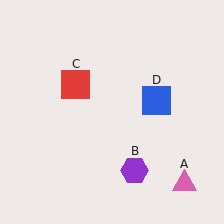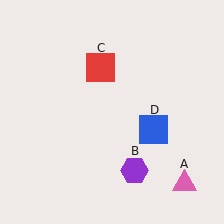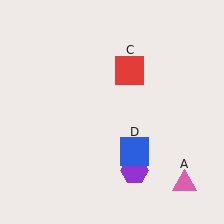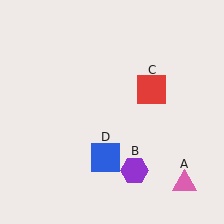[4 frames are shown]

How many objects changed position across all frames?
2 objects changed position: red square (object C), blue square (object D).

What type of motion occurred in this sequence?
The red square (object C), blue square (object D) rotated clockwise around the center of the scene.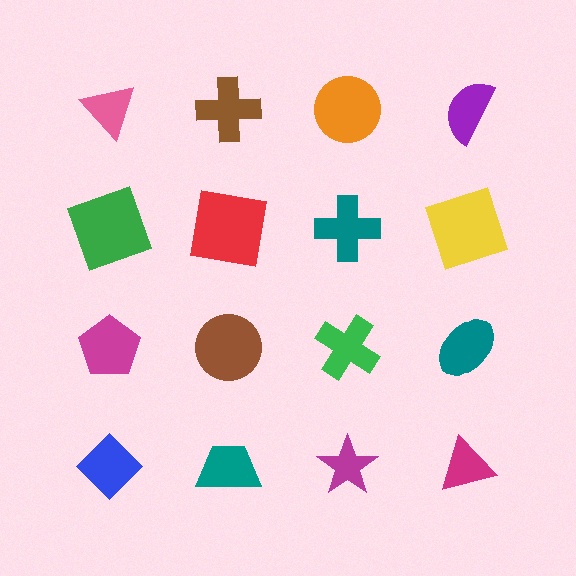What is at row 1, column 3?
An orange circle.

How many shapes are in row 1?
4 shapes.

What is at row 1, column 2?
A brown cross.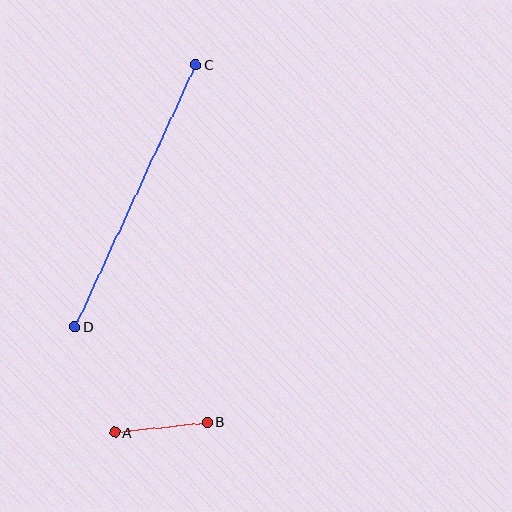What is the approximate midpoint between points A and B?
The midpoint is at approximately (161, 427) pixels.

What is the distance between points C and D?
The distance is approximately 288 pixels.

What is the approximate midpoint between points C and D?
The midpoint is at approximately (135, 196) pixels.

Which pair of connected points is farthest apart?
Points C and D are farthest apart.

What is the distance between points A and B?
The distance is approximately 93 pixels.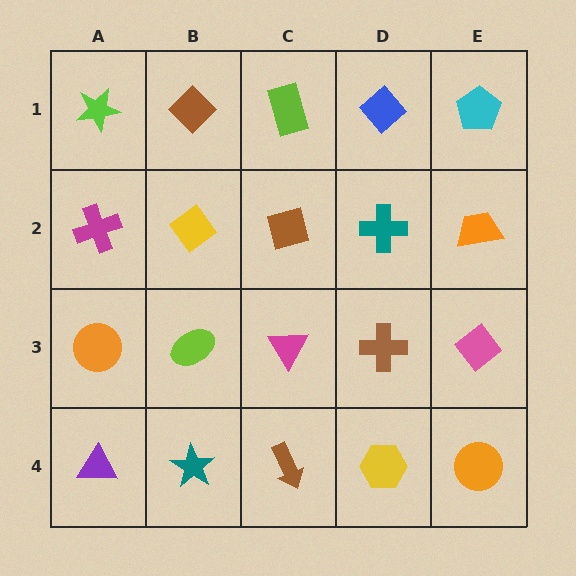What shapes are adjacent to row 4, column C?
A magenta triangle (row 3, column C), a teal star (row 4, column B), a yellow hexagon (row 4, column D).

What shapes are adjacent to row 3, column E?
An orange trapezoid (row 2, column E), an orange circle (row 4, column E), a brown cross (row 3, column D).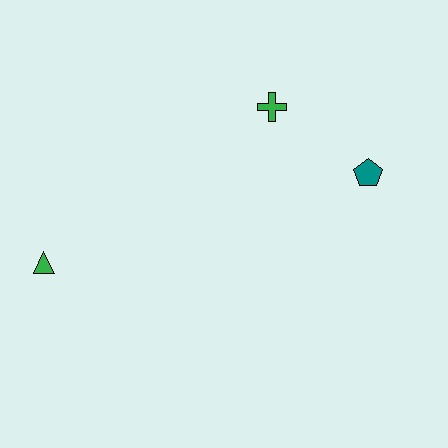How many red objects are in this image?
There are no red objects.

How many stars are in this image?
There are no stars.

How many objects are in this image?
There are 3 objects.